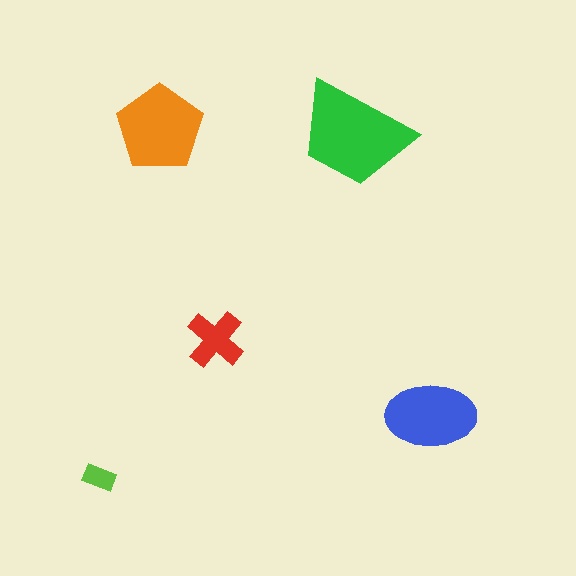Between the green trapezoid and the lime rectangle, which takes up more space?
The green trapezoid.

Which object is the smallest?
The lime rectangle.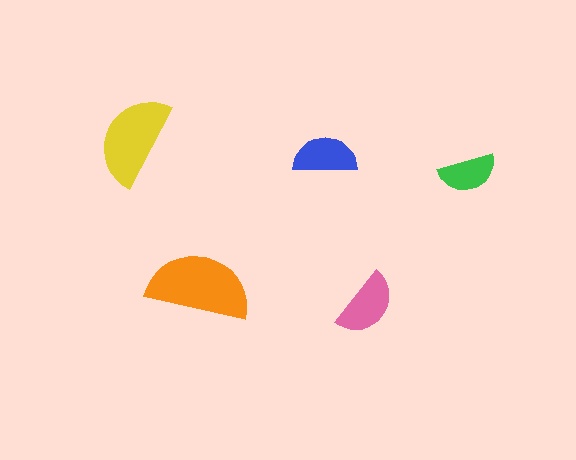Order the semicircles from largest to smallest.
the orange one, the yellow one, the pink one, the blue one, the green one.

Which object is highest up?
The yellow semicircle is topmost.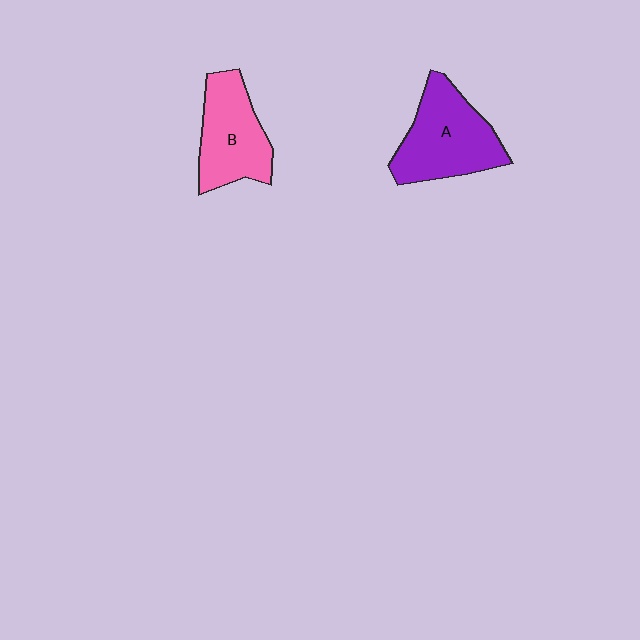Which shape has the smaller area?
Shape B (pink).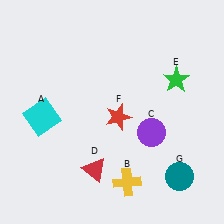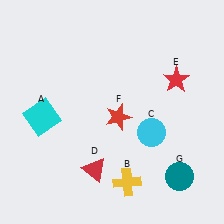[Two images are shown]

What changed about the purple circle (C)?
In Image 1, C is purple. In Image 2, it changed to cyan.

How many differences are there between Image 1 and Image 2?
There are 2 differences between the two images.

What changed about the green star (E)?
In Image 1, E is green. In Image 2, it changed to red.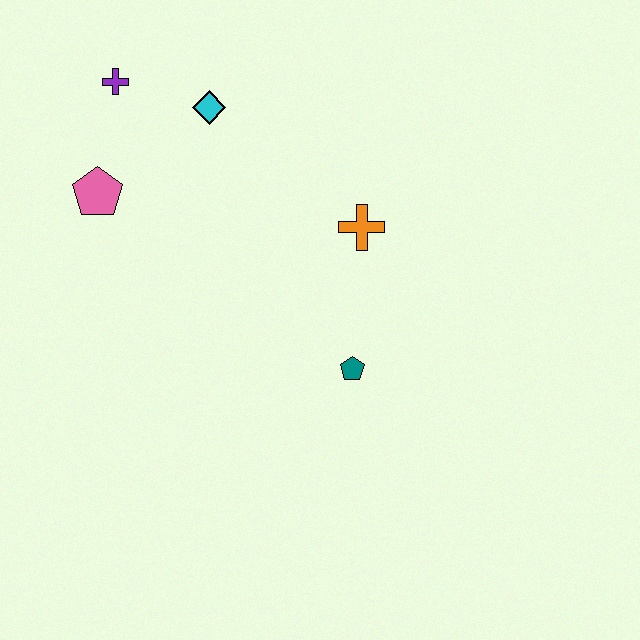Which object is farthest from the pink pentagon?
The teal pentagon is farthest from the pink pentagon.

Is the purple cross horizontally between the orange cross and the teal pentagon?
No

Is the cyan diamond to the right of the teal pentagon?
No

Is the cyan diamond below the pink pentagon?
No